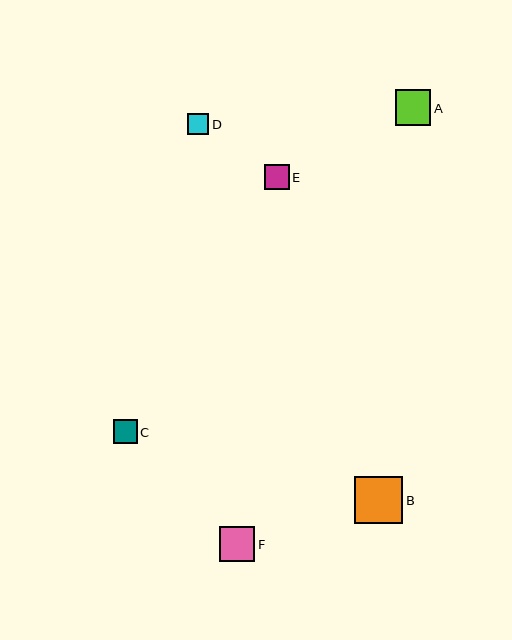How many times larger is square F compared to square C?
Square F is approximately 1.5 times the size of square C.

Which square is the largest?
Square B is the largest with a size of approximately 48 pixels.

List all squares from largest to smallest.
From largest to smallest: B, A, F, E, C, D.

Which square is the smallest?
Square D is the smallest with a size of approximately 21 pixels.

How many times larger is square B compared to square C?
Square B is approximately 2.0 times the size of square C.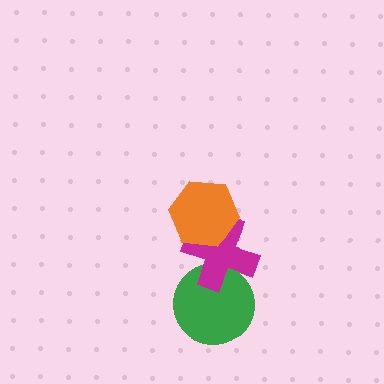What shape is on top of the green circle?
The magenta cross is on top of the green circle.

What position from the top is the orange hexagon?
The orange hexagon is 1st from the top.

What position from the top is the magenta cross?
The magenta cross is 2nd from the top.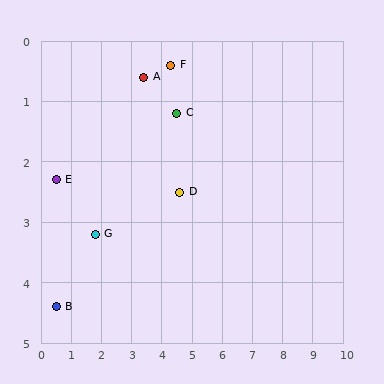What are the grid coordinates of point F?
Point F is at approximately (4.3, 0.4).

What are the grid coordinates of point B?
Point B is at approximately (0.5, 4.4).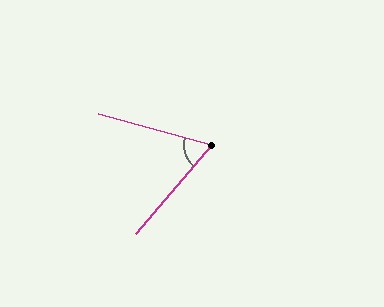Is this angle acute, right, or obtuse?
It is acute.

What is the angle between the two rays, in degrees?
Approximately 65 degrees.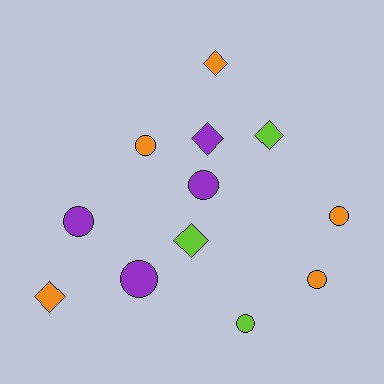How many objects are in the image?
There are 12 objects.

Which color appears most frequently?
Orange, with 5 objects.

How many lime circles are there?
There is 1 lime circle.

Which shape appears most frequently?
Circle, with 7 objects.